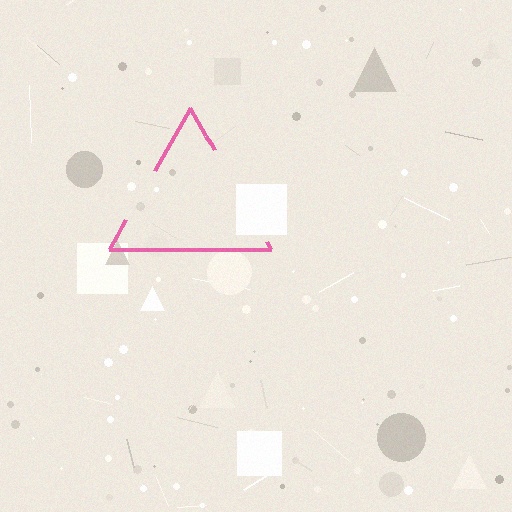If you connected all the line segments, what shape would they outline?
They would outline a triangle.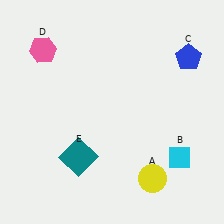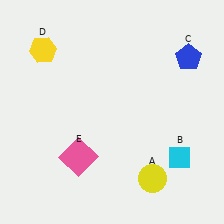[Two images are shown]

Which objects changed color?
D changed from pink to yellow. E changed from teal to pink.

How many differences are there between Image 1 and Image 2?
There are 2 differences between the two images.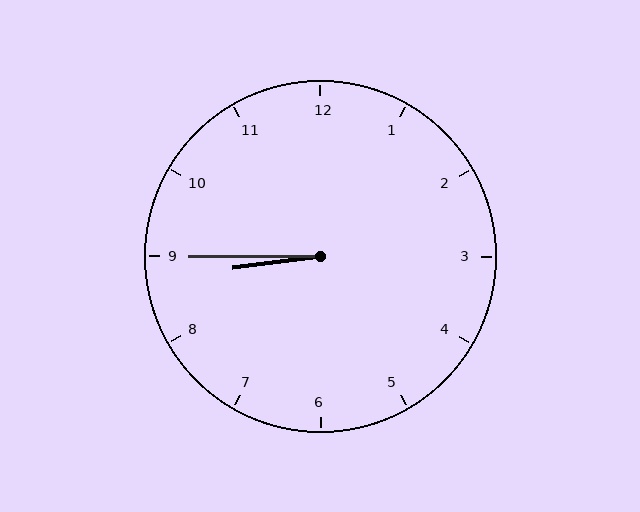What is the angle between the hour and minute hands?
Approximately 8 degrees.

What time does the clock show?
8:45.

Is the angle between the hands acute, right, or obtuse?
It is acute.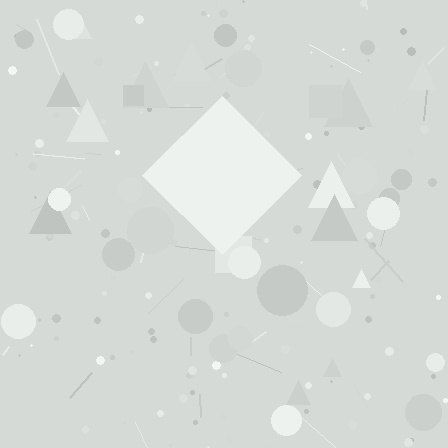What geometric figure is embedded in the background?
A diamond is embedded in the background.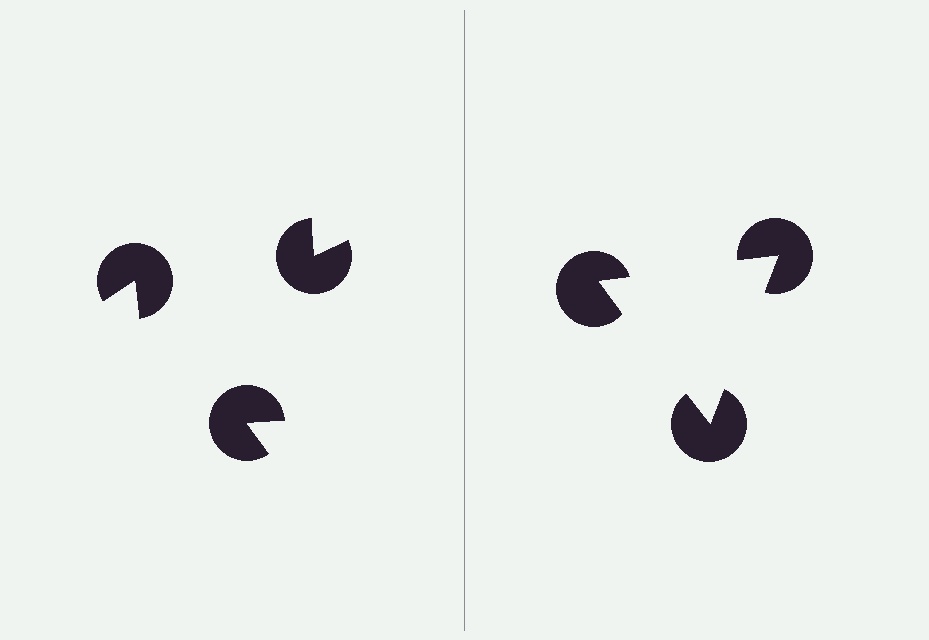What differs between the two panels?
The pac-man discs are positioned identically on both sides; only the wedge orientations differ. On the right they align to a triangle; on the left they are misaligned.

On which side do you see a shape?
An illusory triangle appears on the right side. On the left side the wedge cuts are rotated, so no coherent shape forms.